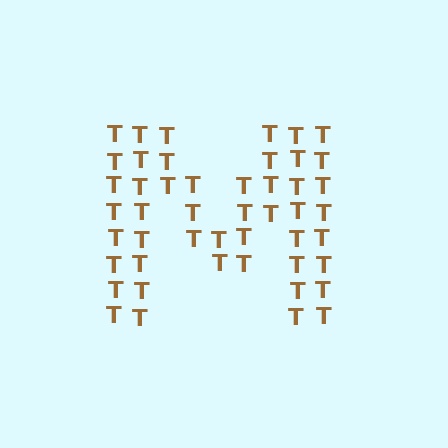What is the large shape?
The large shape is the letter M.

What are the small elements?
The small elements are letter T's.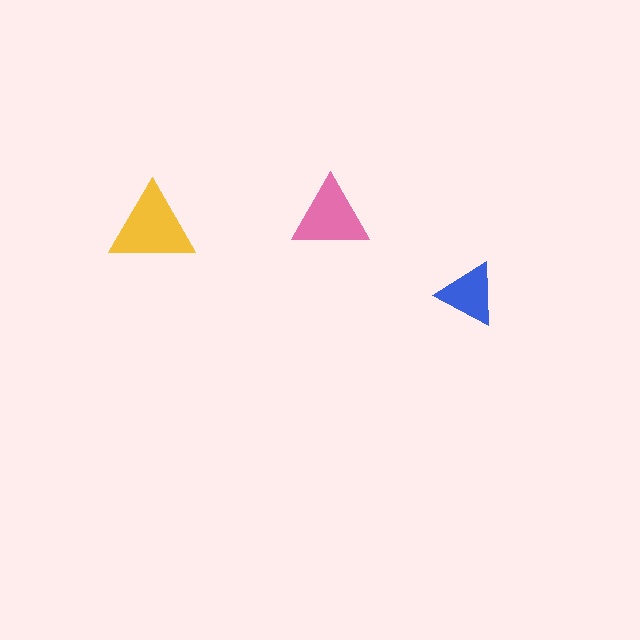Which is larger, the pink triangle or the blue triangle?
The pink one.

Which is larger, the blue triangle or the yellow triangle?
The yellow one.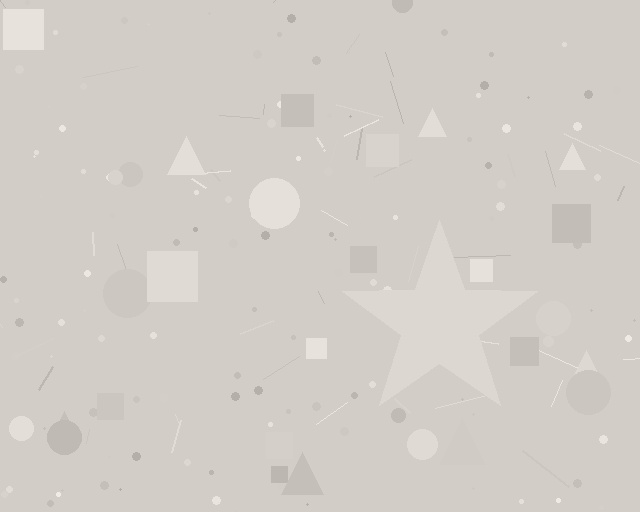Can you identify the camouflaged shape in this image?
The camouflaged shape is a star.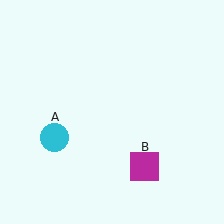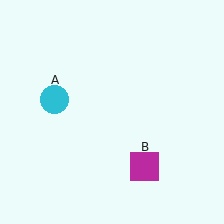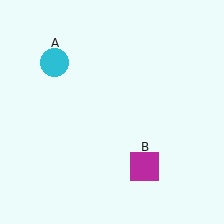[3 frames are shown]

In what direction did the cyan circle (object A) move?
The cyan circle (object A) moved up.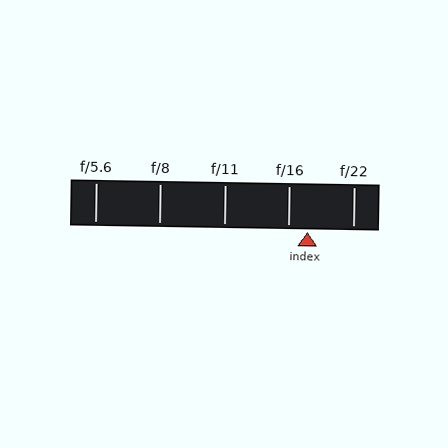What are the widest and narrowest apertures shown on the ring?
The widest aperture shown is f/5.6 and the narrowest is f/22.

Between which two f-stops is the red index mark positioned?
The index mark is between f/16 and f/22.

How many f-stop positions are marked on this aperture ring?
There are 5 f-stop positions marked.